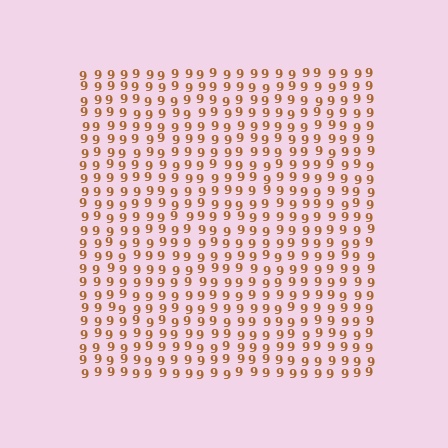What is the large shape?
The large shape is a square.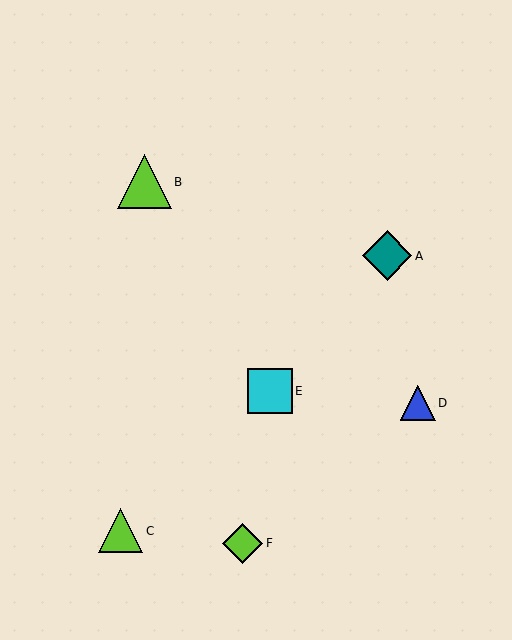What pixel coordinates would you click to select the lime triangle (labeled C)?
Click at (121, 531) to select the lime triangle C.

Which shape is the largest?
The lime triangle (labeled B) is the largest.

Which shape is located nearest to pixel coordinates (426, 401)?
The blue triangle (labeled D) at (418, 403) is nearest to that location.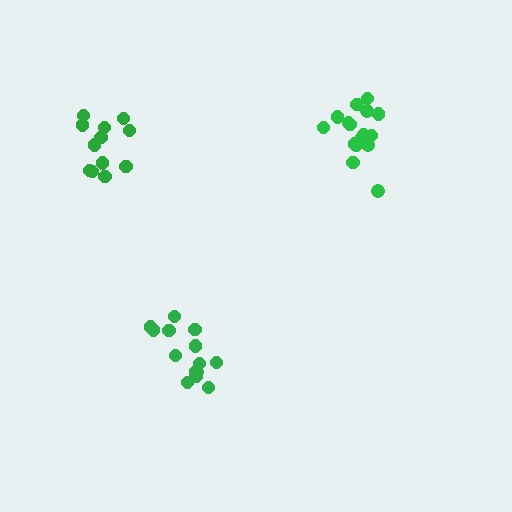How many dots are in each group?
Group 1: 16 dots, Group 2: 12 dots, Group 3: 14 dots (42 total).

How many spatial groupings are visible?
There are 3 spatial groupings.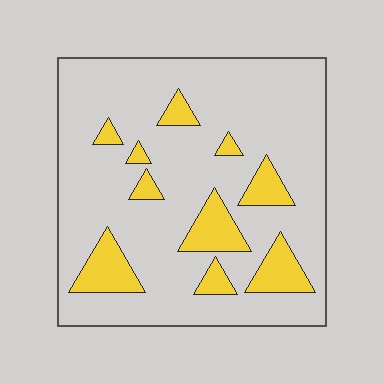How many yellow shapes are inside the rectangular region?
10.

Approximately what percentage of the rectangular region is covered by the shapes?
Approximately 15%.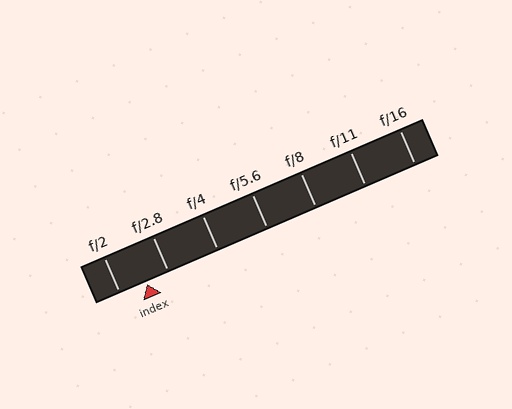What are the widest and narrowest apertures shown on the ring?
The widest aperture shown is f/2 and the narrowest is f/16.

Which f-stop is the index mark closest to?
The index mark is closest to f/2.8.